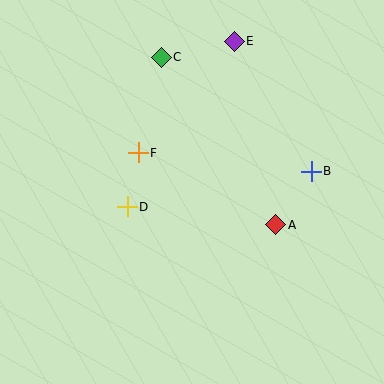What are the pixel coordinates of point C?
Point C is at (161, 57).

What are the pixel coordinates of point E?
Point E is at (234, 41).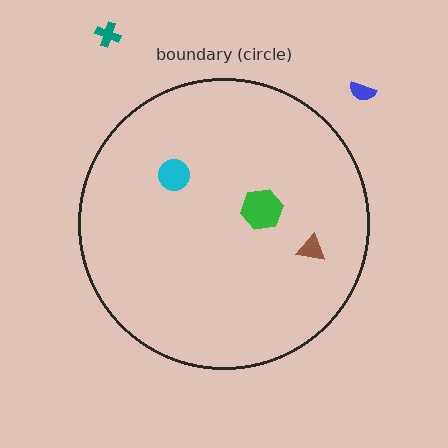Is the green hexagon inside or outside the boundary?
Inside.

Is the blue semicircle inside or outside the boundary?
Outside.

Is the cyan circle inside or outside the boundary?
Inside.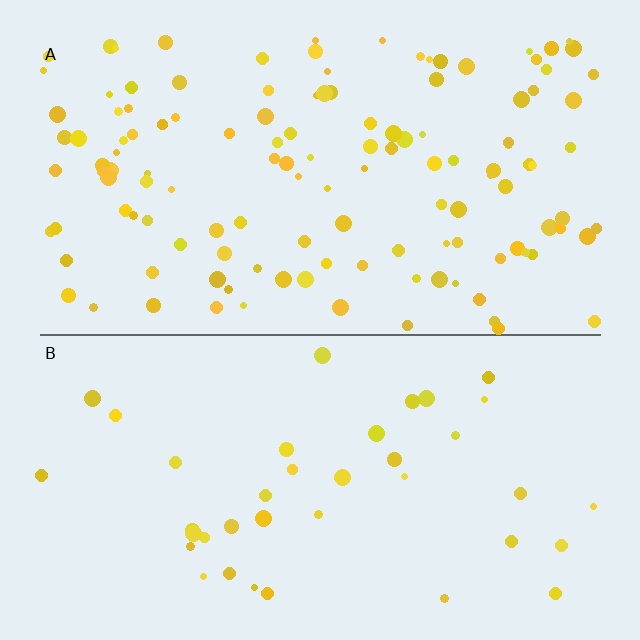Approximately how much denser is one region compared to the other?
Approximately 3.3× — region A over region B.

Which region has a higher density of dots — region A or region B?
A (the top).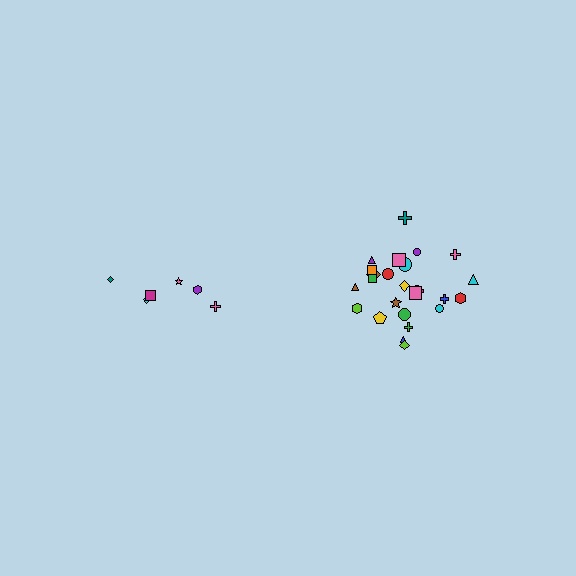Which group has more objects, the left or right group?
The right group.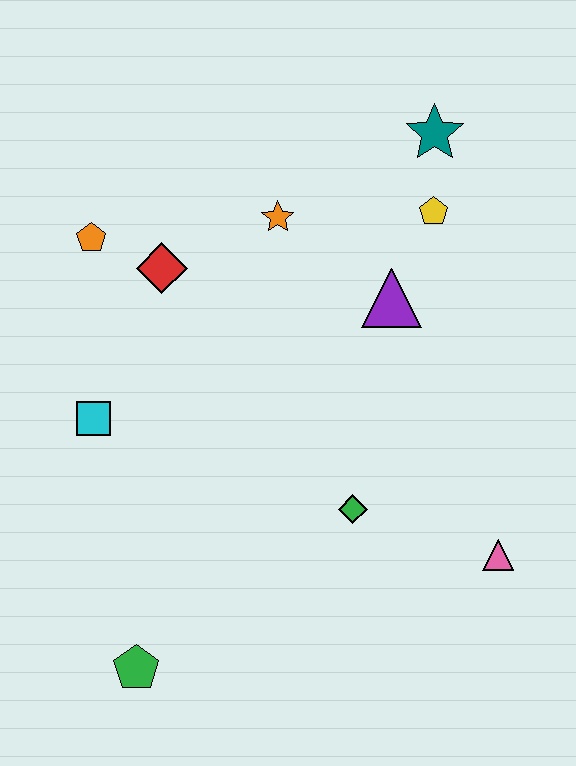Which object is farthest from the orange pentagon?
The pink triangle is farthest from the orange pentagon.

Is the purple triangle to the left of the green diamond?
No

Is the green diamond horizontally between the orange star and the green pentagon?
No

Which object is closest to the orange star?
The red diamond is closest to the orange star.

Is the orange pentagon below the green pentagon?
No